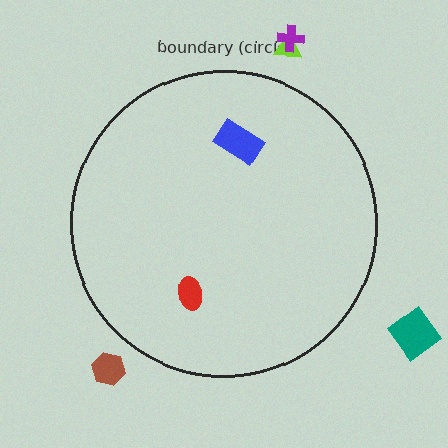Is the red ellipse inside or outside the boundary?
Inside.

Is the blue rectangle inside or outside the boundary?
Inside.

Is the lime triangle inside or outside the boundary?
Outside.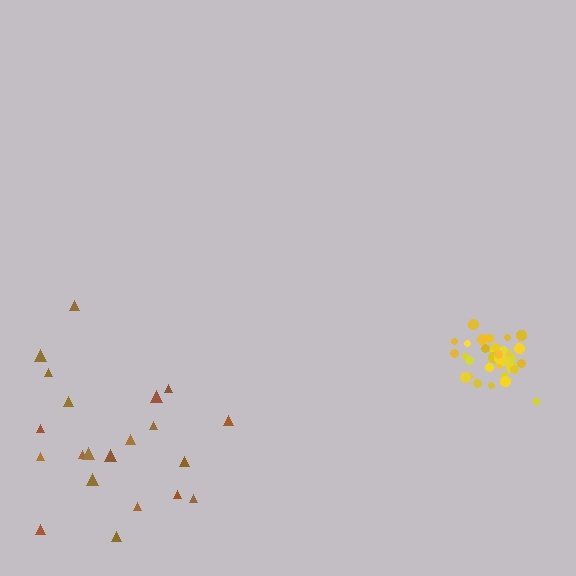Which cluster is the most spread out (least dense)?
Brown.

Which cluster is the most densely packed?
Yellow.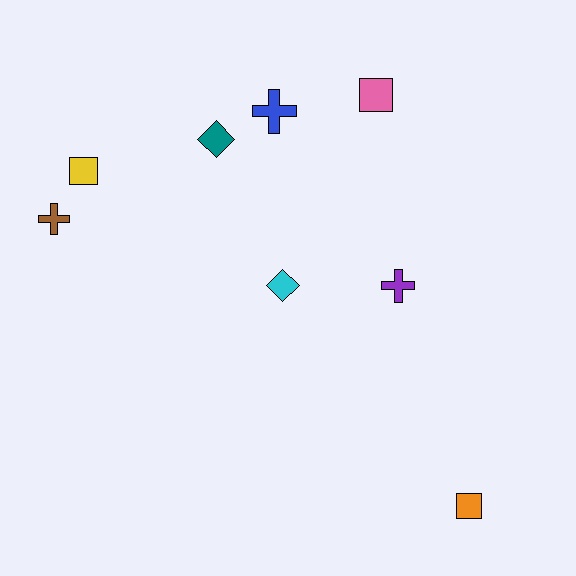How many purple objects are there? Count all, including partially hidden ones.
There is 1 purple object.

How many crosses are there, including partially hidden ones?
There are 3 crosses.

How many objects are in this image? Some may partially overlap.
There are 8 objects.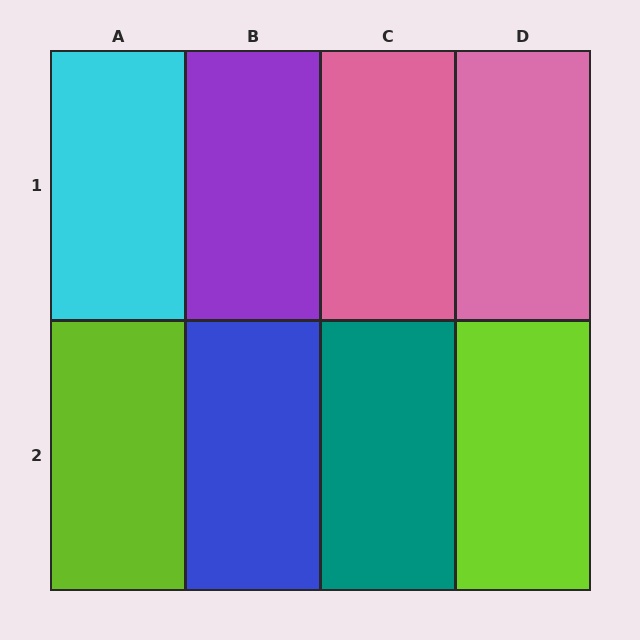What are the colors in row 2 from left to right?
Lime, blue, teal, lime.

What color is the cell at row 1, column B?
Purple.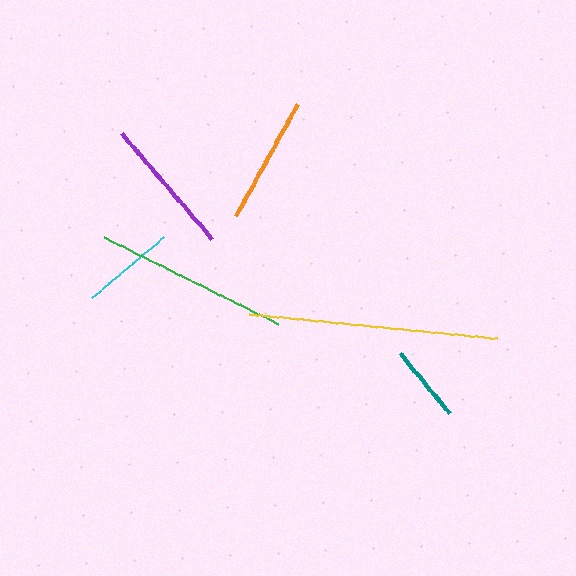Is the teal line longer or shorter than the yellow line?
The yellow line is longer than the teal line.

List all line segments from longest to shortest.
From longest to shortest: yellow, green, purple, orange, cyan, teal.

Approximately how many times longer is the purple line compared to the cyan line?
The purple line is approximately 1.5 times the length of the cyan line.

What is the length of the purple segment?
The purple segment is approximately 139 pixels long.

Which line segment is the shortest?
The teal line is the shortest at approximately 77 pixels.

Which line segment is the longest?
The yellow line is the longest at approximately 249 pixels.